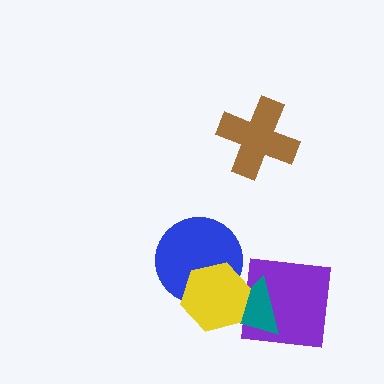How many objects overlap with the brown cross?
0 objects overlap with the brown cross.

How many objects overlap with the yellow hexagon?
2 objects overlap with the yellow hexagon.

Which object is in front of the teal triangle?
The yellow hexagon is in front of the teal triangle.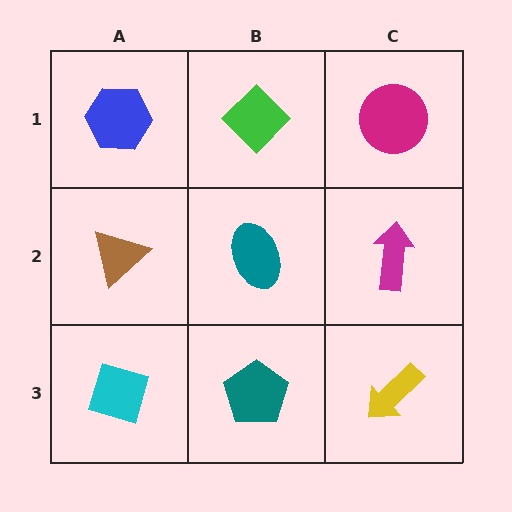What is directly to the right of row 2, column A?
A teal ellipse.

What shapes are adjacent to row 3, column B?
A teal ellipse (row 2, column B), a cyan diamond (row 3, column A), a yellow arrow (row 3, column C).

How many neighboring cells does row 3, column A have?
2.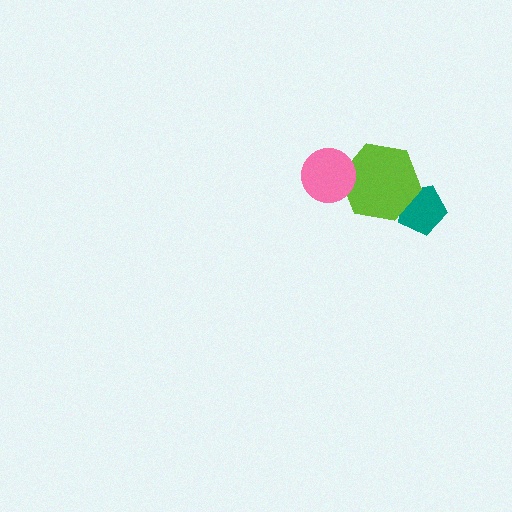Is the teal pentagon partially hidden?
Yes, it is partially covered by another shape.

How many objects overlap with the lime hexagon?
2 objects overlap with the lime hexagon.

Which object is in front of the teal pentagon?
The lime hexagon is in front of the teal pentagon.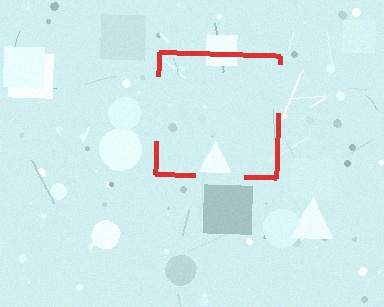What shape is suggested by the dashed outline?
The dashed outline suggests a square.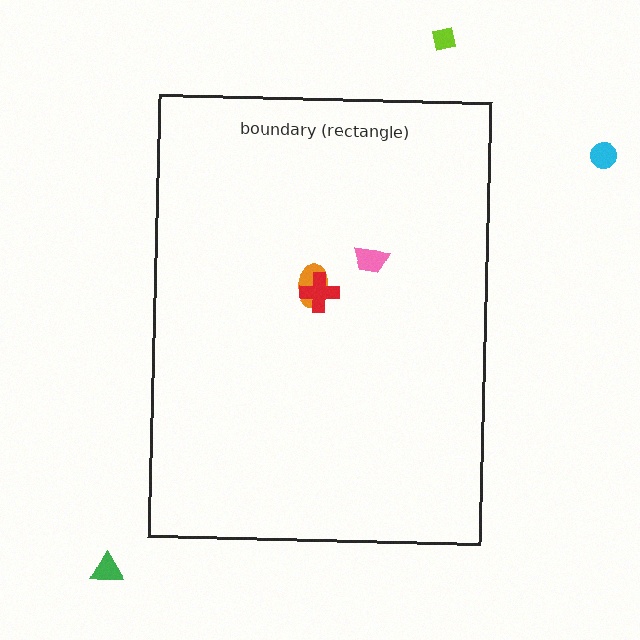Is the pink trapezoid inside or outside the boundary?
Inside.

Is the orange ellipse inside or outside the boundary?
Inside.